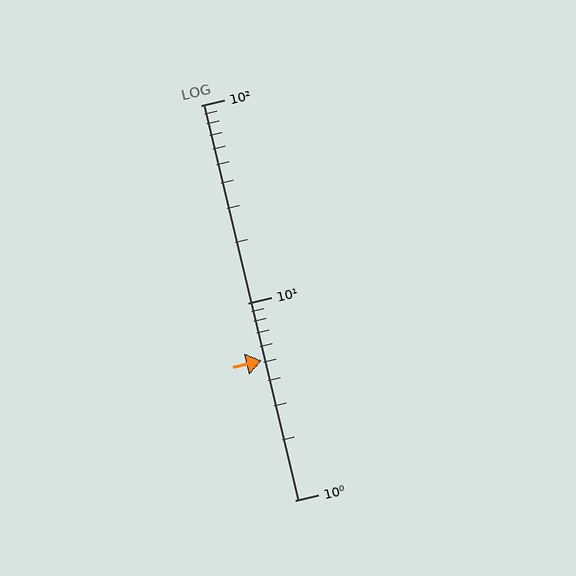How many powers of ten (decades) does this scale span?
The scale spans 2 decades, from 1 to 100.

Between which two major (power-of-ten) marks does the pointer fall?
The pointer is between 1 and 10.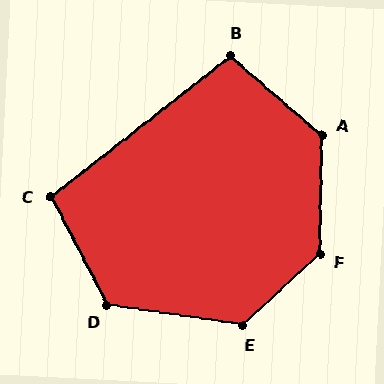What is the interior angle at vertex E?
Approximately 129 degrees (obtuse).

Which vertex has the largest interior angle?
F, at approximately 134 degrees.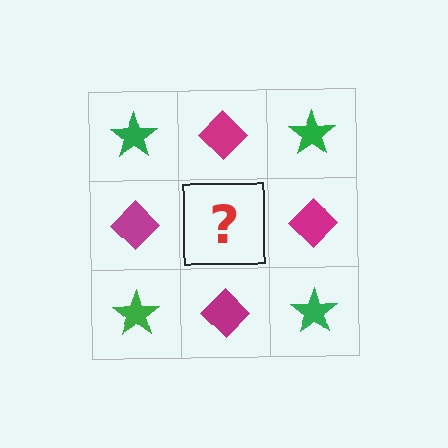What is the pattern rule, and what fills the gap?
The rule is that it alternates green star and magenta diamond in a checkerboard pattern. The gap should be filled with a green star.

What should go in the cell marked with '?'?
The missing cell should contain a green star.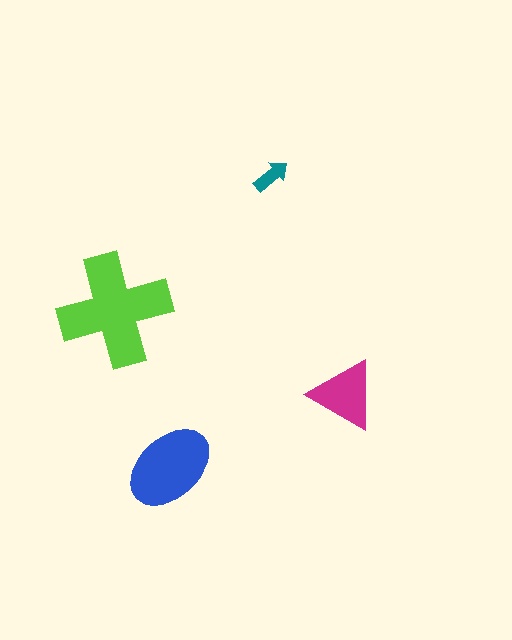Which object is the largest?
The lime cross.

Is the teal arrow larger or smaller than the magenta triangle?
Smaller.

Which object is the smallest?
The teal arrow.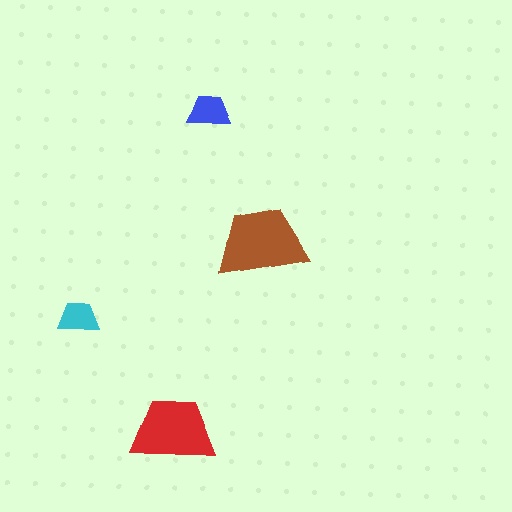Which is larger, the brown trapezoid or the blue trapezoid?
The brown one.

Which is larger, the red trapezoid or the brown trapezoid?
The brown one.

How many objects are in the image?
There are 4 objects in the image.